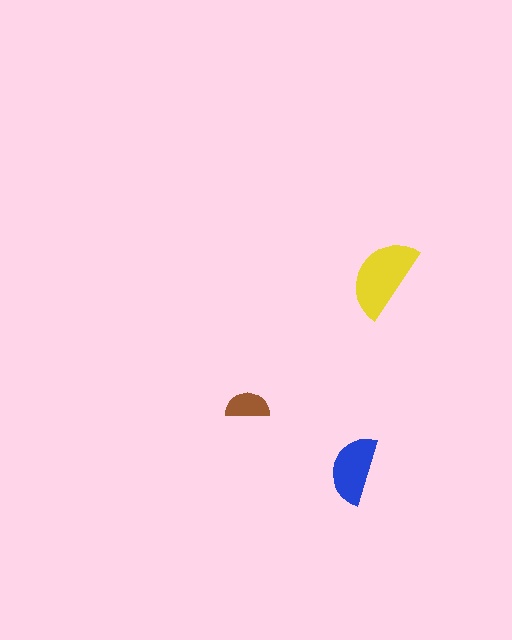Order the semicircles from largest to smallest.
the yellow one, the blue one, the brown one.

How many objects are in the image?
There are 3 objects in the image.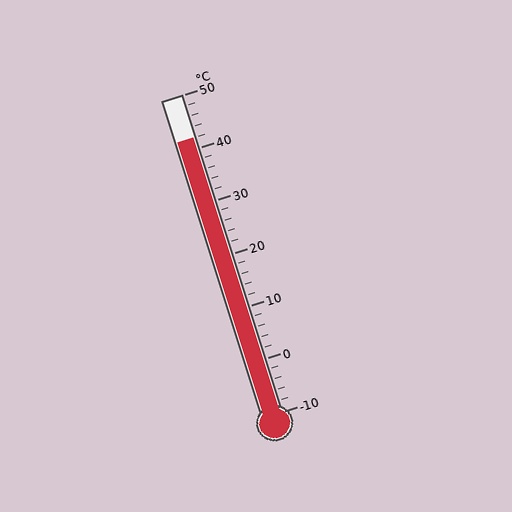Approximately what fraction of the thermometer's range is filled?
The thermometer is filled to approximately 85% of its range.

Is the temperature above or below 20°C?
The temperature is above 20°C.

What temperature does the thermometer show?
The thermometer shows approximately 42°C.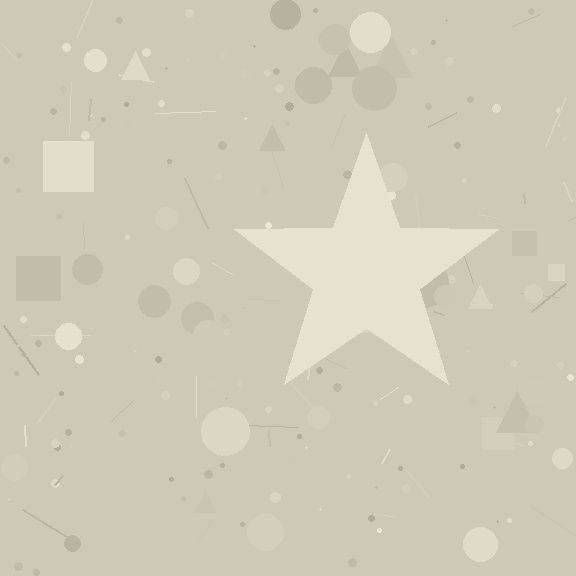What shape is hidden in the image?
A star is hidden in the image.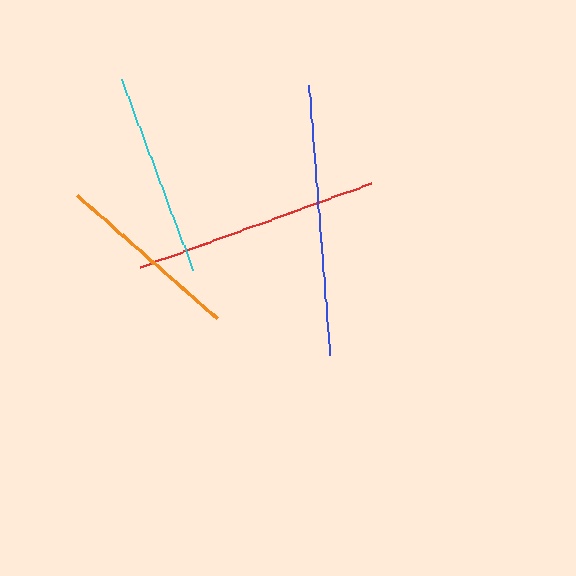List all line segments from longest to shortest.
From longest to shortest: blue, red, cyan, orange.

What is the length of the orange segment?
The orange segment is approximately 187 pixels long.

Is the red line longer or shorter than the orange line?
The red line is longer than the orange line.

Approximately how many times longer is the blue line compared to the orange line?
The blue line is approximately 1.4 times the length of the orange line.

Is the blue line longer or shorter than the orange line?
The blue line is longer than the orange line.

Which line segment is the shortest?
The orange line is the shortest at approximately 187 pixels.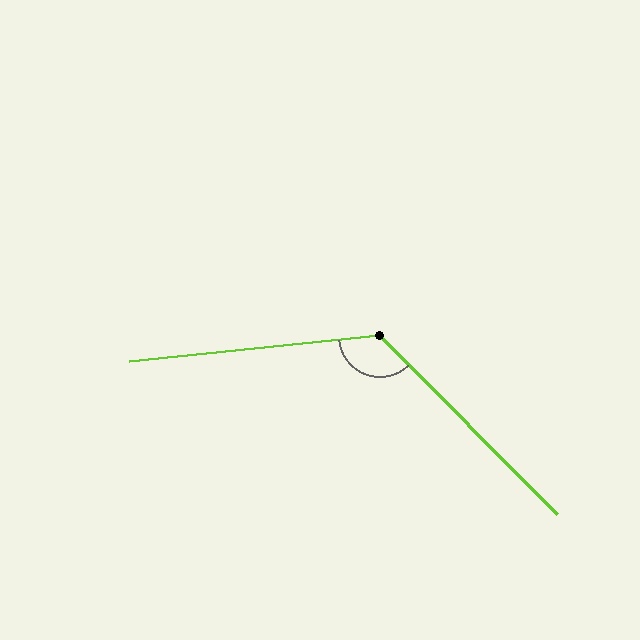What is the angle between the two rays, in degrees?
Approximately 129 degrees.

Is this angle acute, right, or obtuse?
It is obtuse.